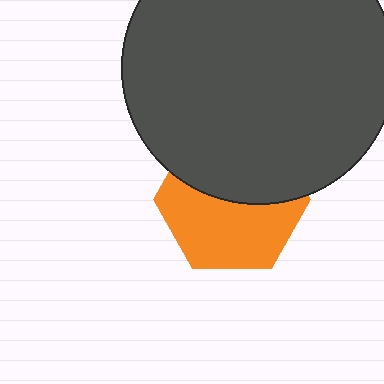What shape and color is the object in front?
The object in front is a dark gray circle.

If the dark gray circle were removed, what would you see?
You would see the complete orange hexagon.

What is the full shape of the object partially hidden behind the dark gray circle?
The partially hidden object is an orange hexagon.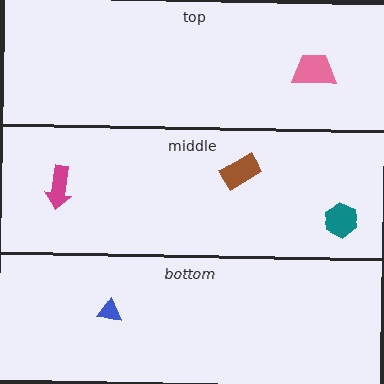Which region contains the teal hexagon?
The middle region.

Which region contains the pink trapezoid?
The top region.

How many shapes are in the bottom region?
1.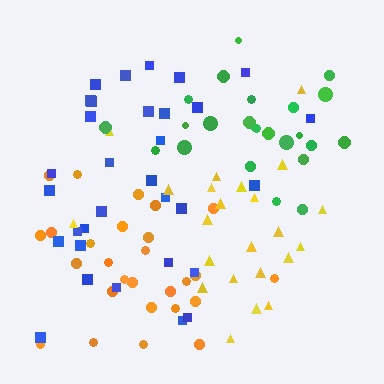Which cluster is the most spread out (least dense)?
Blue.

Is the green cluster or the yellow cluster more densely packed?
Yellow.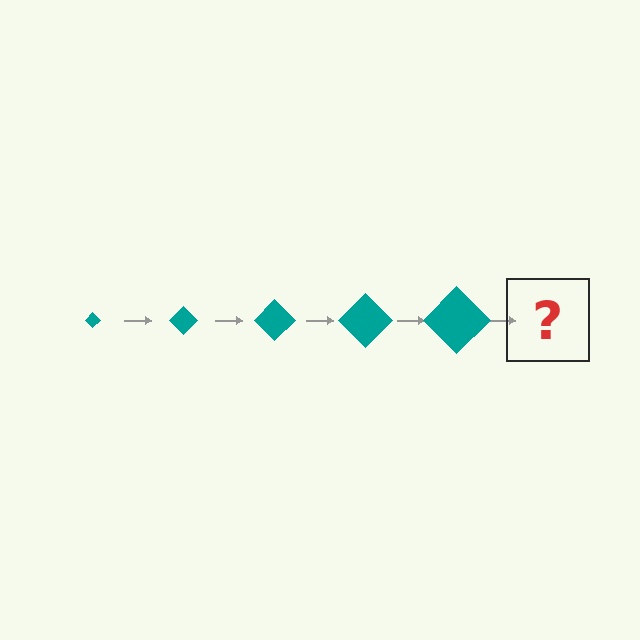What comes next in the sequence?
The next element should be a teal diamond, larger than the previous one.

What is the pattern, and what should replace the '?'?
The pattern is that the diamond gets progressively larger each step. The '?' should be a teal diamond, larger than the previous one.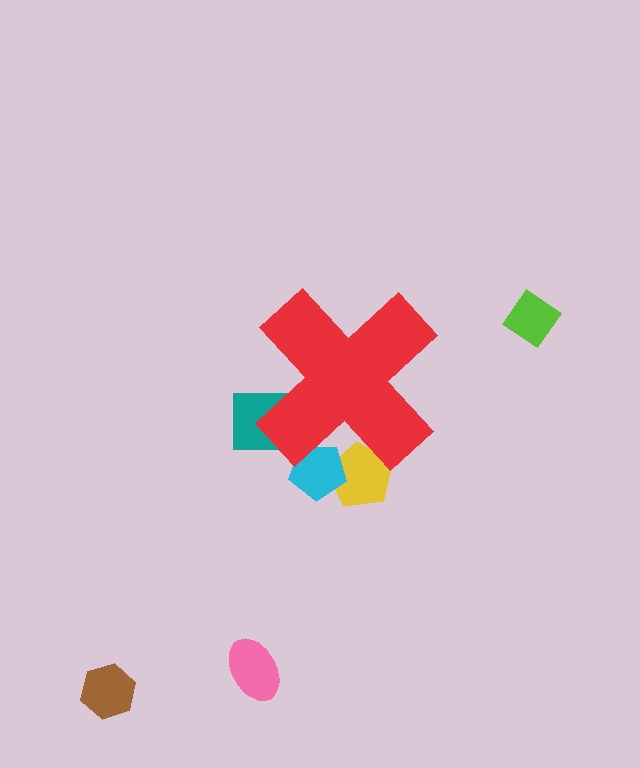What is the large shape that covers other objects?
A red cross.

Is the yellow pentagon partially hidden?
Yes, the yellow pentagon is partially hidden behind the red cross.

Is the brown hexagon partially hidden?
No, the brown hexagon is fully visible.